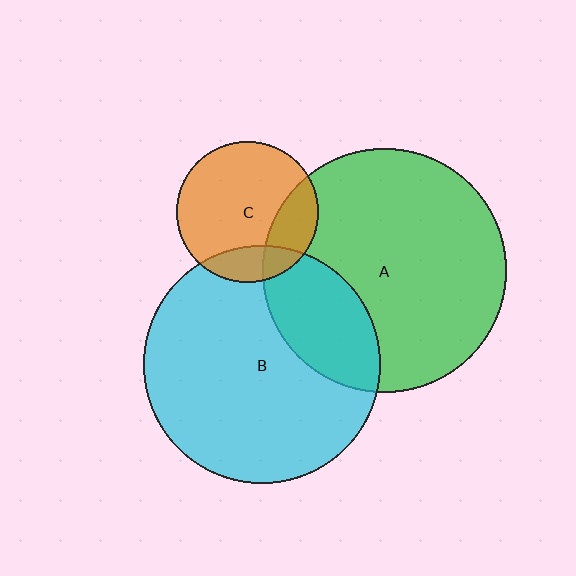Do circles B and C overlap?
Yes.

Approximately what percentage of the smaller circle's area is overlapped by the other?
Approximately 15%.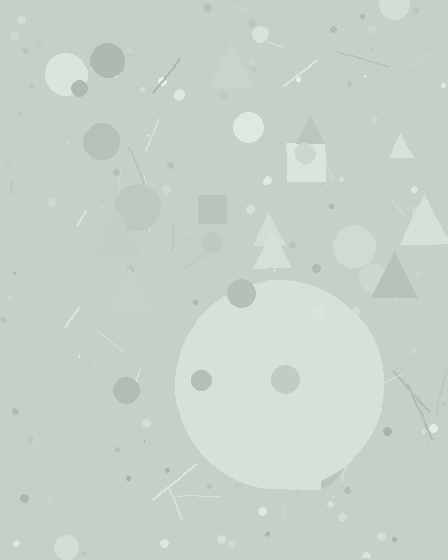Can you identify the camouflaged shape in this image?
The camouflaged shape is a circle.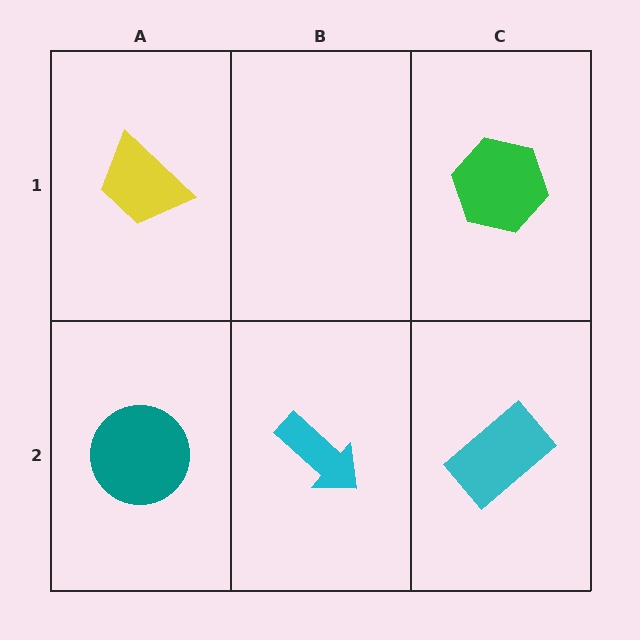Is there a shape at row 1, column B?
No, that cell is empty.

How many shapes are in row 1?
2 shapes.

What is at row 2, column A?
A teal circle.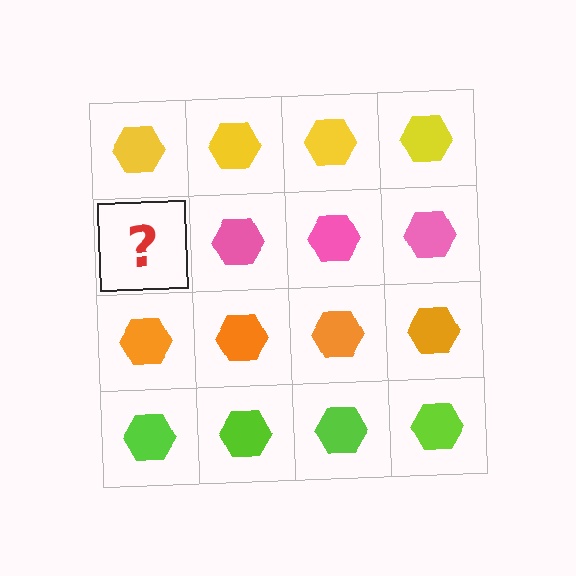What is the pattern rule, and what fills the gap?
The rule is that each row has a consistent color. The gap should be filled with a pink hexagon.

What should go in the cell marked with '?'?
The missing cell should contain a pink hexagon.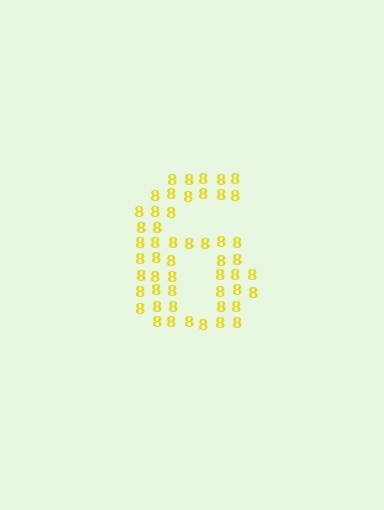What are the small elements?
The small elements are digit 8's.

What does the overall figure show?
The overall figure shows the digit 6.